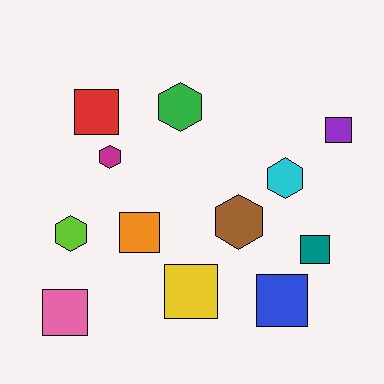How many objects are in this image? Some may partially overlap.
There are 12 objects.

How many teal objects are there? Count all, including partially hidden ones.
There is 1 teal object.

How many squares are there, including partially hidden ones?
There are 7 squares.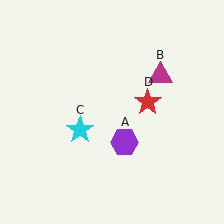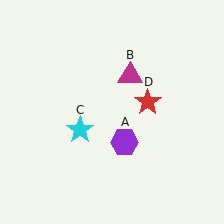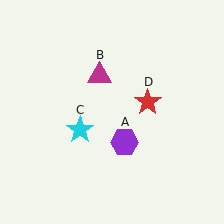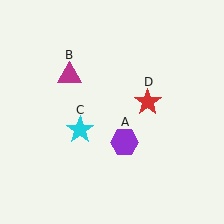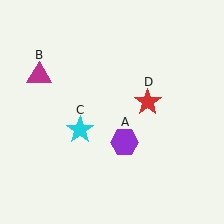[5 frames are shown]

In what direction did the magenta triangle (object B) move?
The magenta triangle (object B) moved left.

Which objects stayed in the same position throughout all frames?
Purple hexagon (object A) and cyan star (object C) and red star (object D) remained stationary.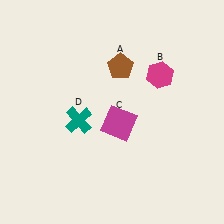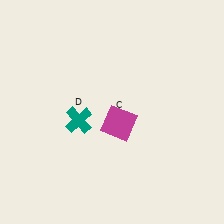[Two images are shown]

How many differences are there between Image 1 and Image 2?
There are 2 differences between the two images.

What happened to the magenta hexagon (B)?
The magenta hexagon (B) was removed in Image 2. It was in the top-right area of Image 1.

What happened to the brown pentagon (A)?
The brown pentagon (A) was removed in Image 2. It was in the top-right area of Image 1.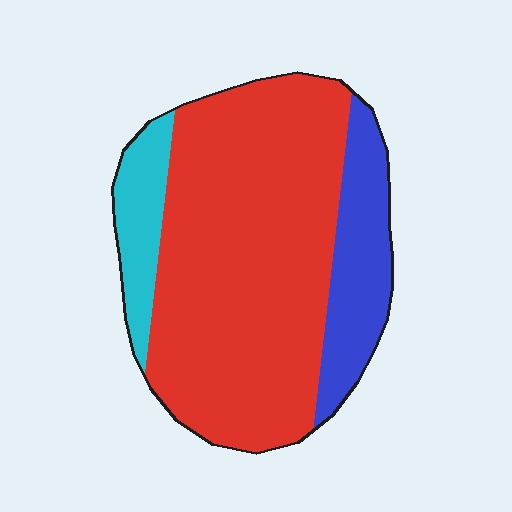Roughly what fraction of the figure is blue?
Blue takes up about one sixth (1/6) of the figure.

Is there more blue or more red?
Red.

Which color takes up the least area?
Cyan, at roughly 10%.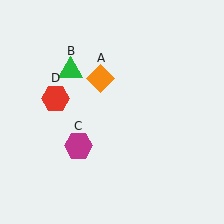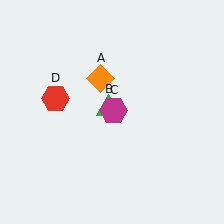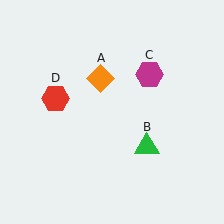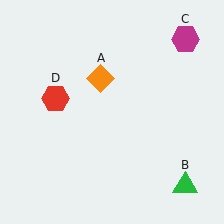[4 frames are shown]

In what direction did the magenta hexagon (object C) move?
The magenta hexagon (object C) moved up and to the right.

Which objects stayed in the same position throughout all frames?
Orange diamond (object A) and red hexagon (object D) remained stationary.